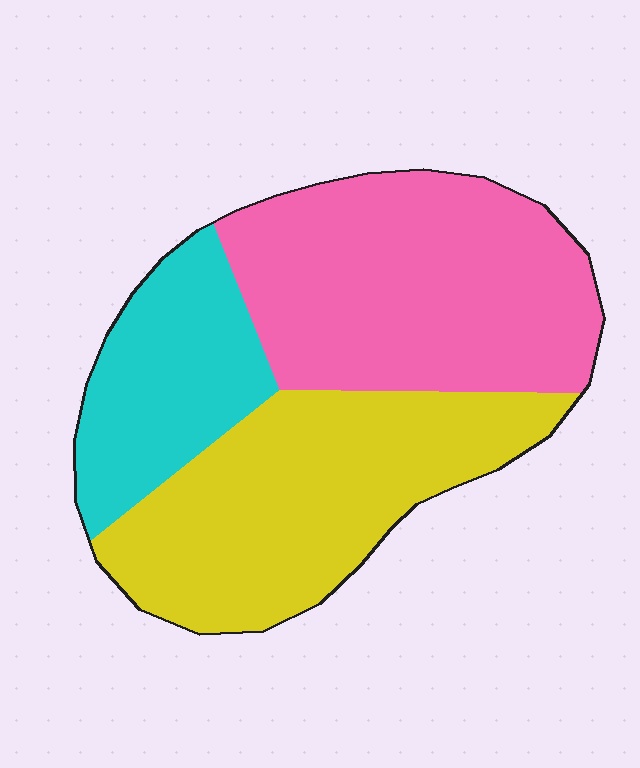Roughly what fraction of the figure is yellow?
Yellow takes up about three eighths (3/8) of the figure.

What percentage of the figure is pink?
Pink covers 41% of the figure.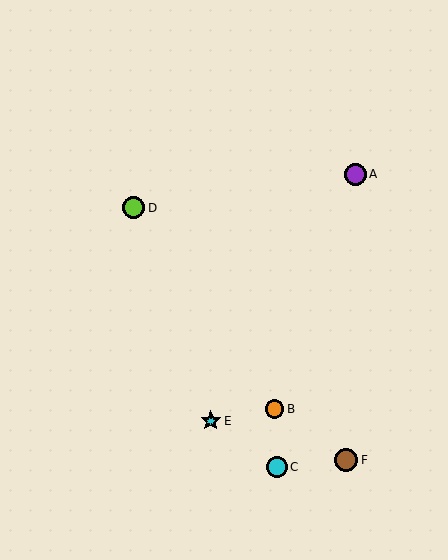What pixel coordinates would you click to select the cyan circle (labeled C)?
Click at (277, 467) to select the cyan circle C.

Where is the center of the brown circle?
The center of the brown circle is at (346, 460).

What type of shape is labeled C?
Shape C is a cyan circle.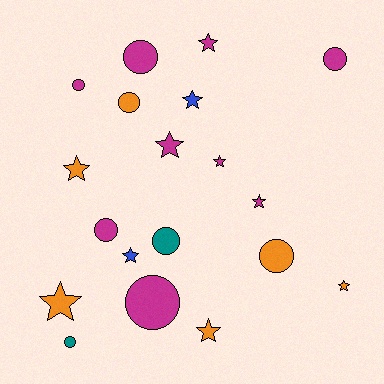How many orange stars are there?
There are 4 orange stars.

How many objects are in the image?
There are 19 objects.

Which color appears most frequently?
Magenta, with 9 objects.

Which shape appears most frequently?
Star, with 10 objects.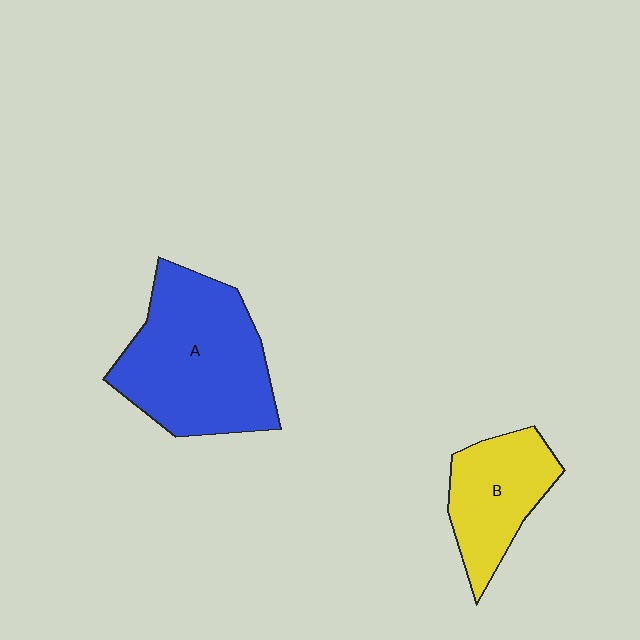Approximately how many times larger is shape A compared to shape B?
Approximately 1.8 times.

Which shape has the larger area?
Shape A (blue).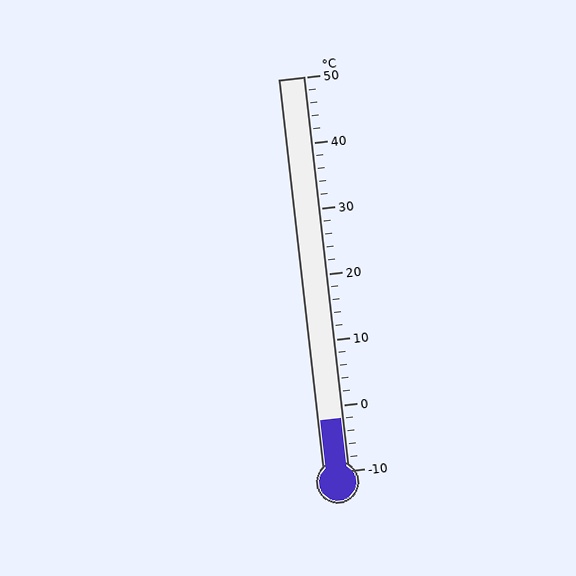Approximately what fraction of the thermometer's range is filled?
The thermometer is filled to approximately 15% of its range.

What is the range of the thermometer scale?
The thermometer scale ranges from -10°C to 50°C.